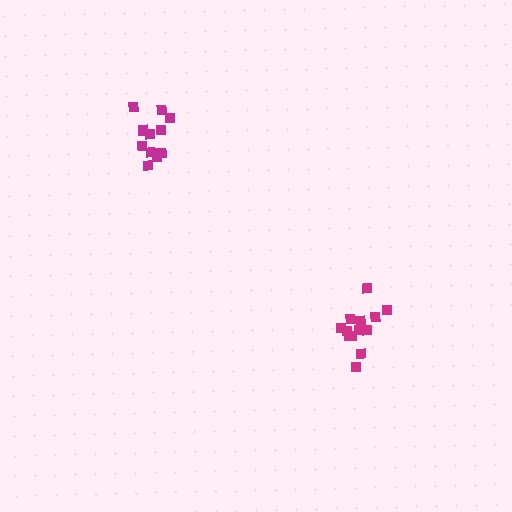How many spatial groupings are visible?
There are 2 spatial groupings.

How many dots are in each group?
Group 1: 11 dots, Group 2: 13 dots (24 total).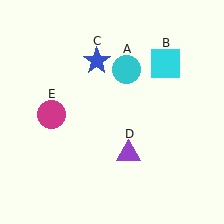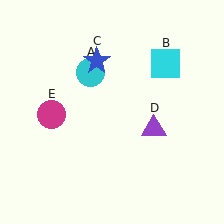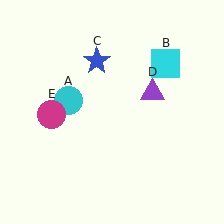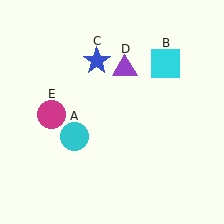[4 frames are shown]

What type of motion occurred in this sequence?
The cyan circle (object A), purple triangle (object D) rotated counterclockwise around the center of the scene.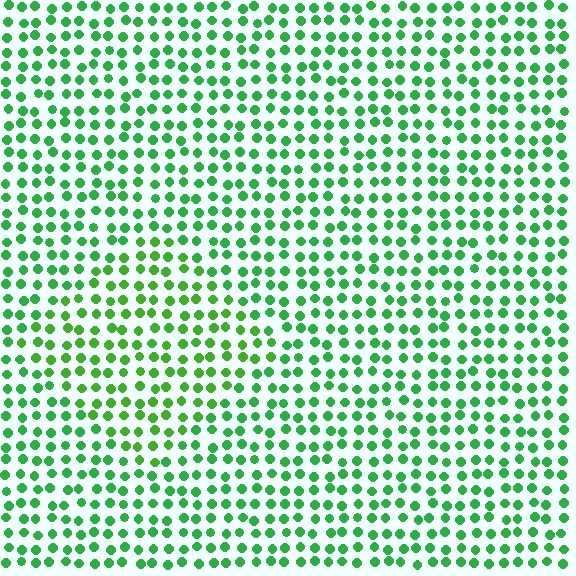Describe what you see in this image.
The image is filled with small green elements in a uniform arrangement. A diamond-shaped region is visible where the elements are tinted to a slightly different hue, forming a subtle color boundary.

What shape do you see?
I see a diamond.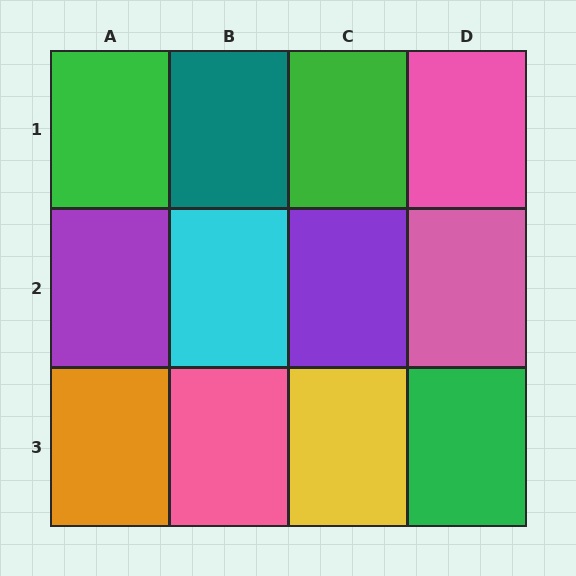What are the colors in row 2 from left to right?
Purple, cyan, purple, pink.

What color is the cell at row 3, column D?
Green.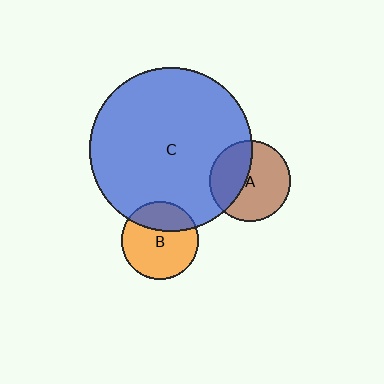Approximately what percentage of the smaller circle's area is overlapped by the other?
Approximately 30%.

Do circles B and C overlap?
Yes.